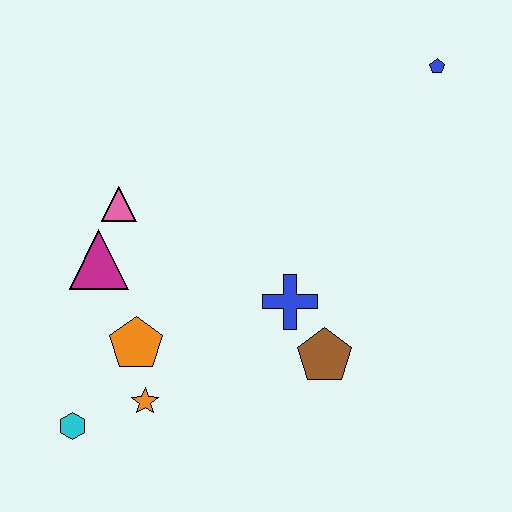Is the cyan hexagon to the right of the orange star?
No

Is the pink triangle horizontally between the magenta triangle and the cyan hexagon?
No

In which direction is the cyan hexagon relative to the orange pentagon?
The cyan hexagon is below the orange pentagon.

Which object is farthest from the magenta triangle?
The blue pentagon is farthest from the magenta triangle.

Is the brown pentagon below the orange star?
No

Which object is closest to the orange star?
The orange pentagon is closest to the orange star.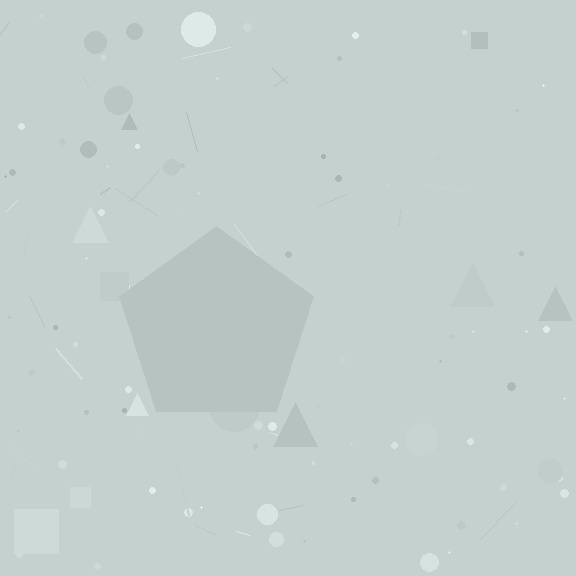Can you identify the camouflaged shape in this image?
The camouflaged shape is a pentagon.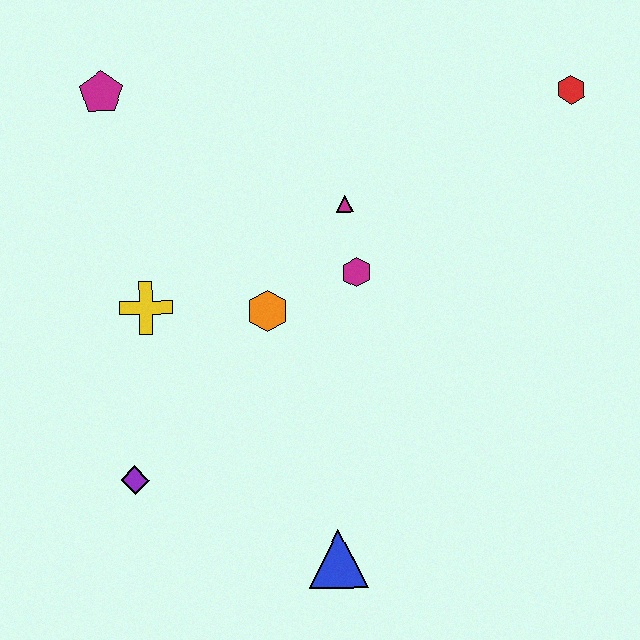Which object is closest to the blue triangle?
The purple diamond is closest to the blue triangle.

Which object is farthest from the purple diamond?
The red hexagon is farthest from the purple diamond.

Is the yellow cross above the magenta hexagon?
No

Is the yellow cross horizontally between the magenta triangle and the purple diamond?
Yes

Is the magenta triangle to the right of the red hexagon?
No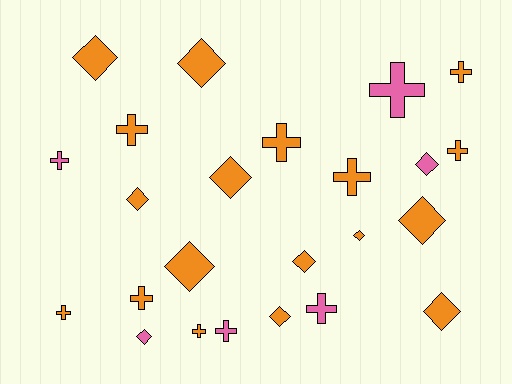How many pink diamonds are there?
There are 2 pink diamonds.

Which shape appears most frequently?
Diamond, with 12 objects.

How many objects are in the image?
There are 24 objects.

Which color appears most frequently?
Orange, with 18 objects.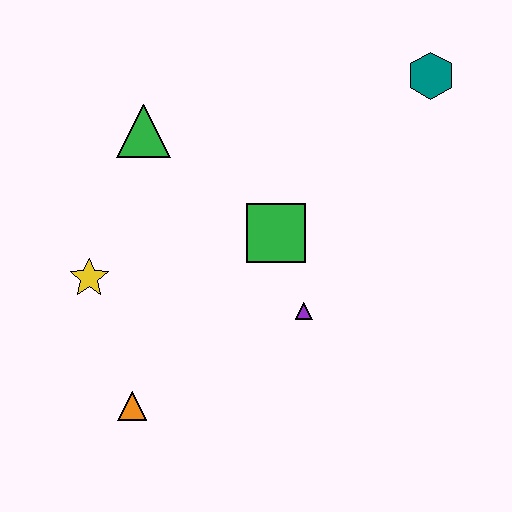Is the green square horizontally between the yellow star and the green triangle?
No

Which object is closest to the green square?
The purple triangle is closest to the green square.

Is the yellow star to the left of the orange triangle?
Yes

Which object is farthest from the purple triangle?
The teal hexagon is farthest from the purple triangle.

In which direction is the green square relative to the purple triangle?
The green square is above the purple triangle.